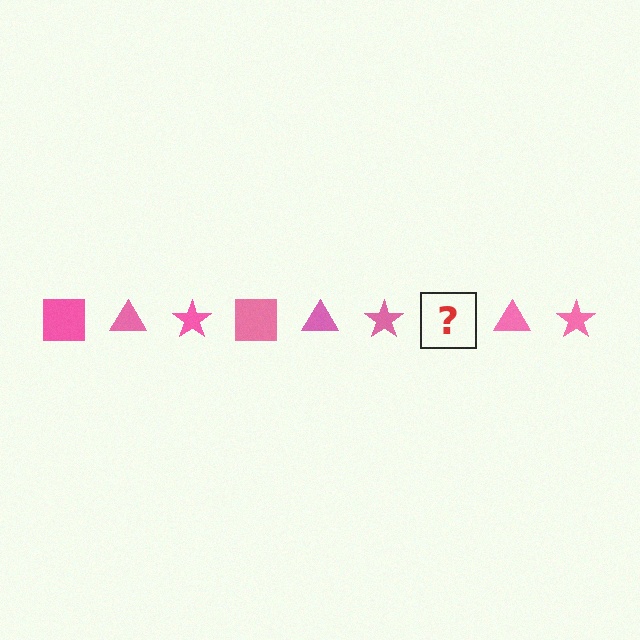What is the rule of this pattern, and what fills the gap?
The rule is that the pattern cycles through square, triangle, star shapes in pink. The gap should be filled with a pink square.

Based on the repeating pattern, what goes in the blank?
The blank should be a pink square.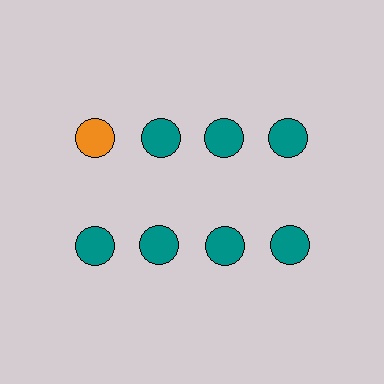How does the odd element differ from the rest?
It has a different color: orange instead of teal.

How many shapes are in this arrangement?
There are 8 shapes arranged in a grid pattern.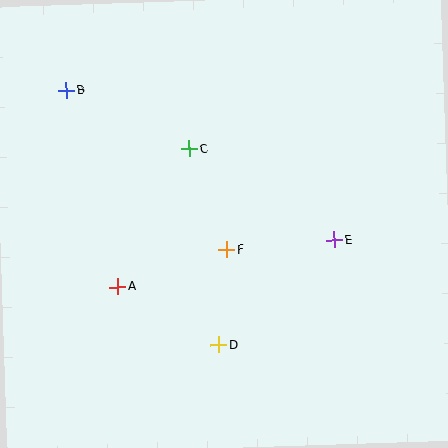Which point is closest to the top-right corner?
Point E is closest to the top-right corner.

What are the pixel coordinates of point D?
Point D is at (219, 345).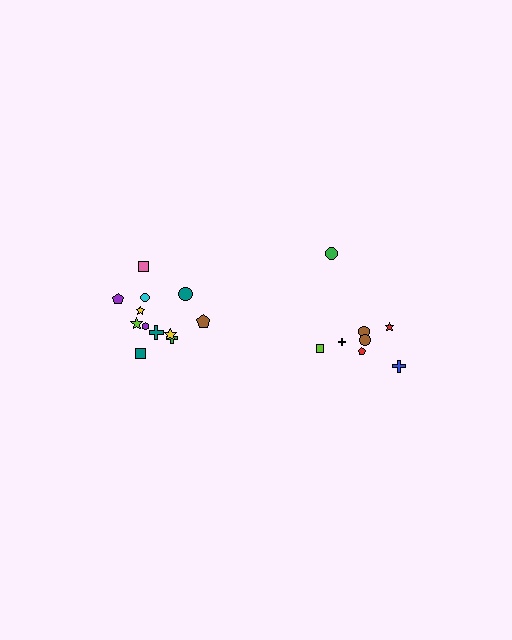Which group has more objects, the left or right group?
The left group.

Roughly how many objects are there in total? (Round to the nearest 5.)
Roughly 20 objects in total.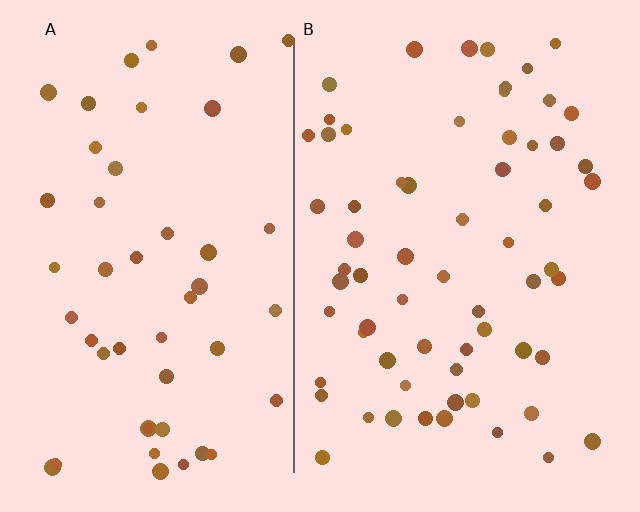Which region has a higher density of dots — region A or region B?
B (the right).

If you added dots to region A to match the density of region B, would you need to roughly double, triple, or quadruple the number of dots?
Approximately double.